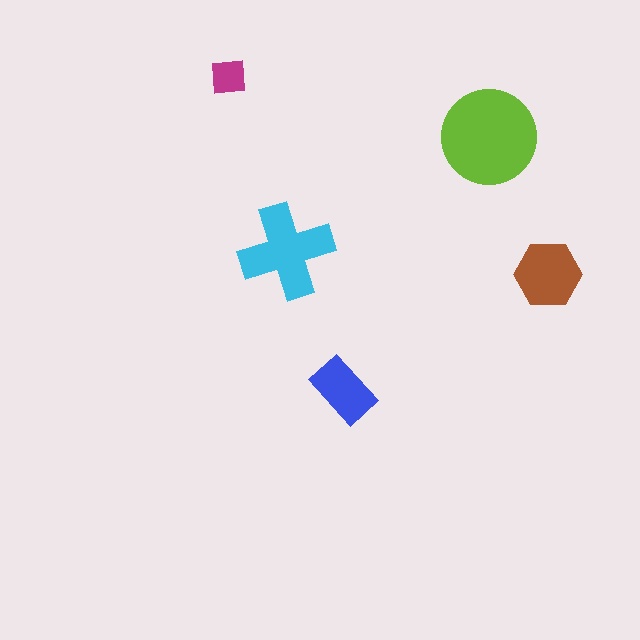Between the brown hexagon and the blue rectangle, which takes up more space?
The brown hexagon.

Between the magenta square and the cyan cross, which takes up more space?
The cyan cross.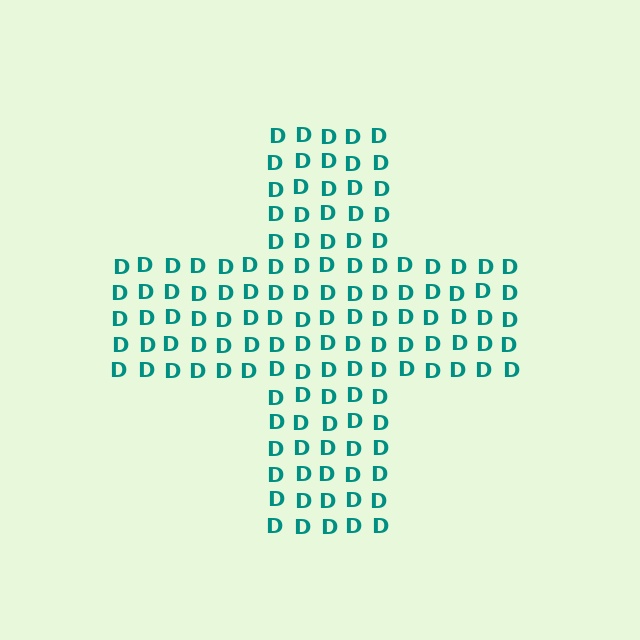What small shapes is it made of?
It is made of small letter D's.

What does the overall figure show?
The overall figure shows a cross.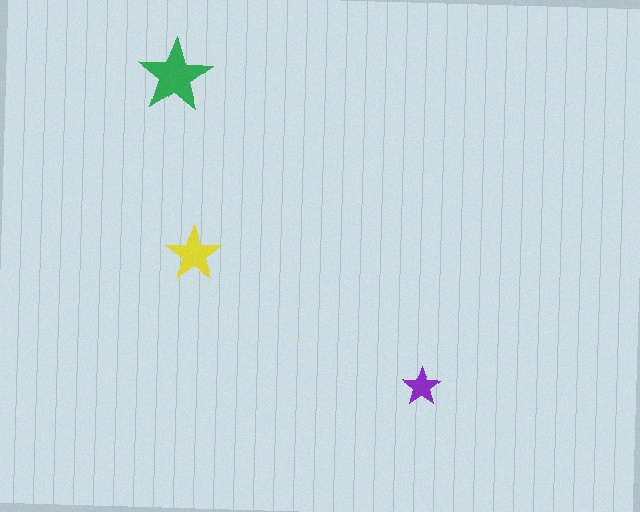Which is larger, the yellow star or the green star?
The green one.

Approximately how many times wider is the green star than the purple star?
About 2 times wider.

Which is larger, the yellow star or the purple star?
The yellow one.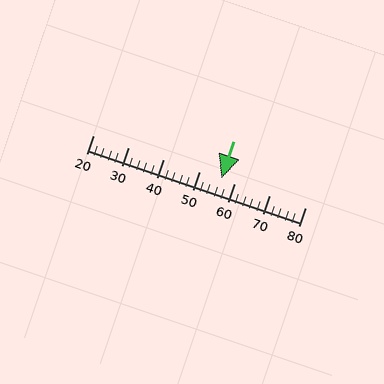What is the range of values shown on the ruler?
The ruler shows values from 20 to 80.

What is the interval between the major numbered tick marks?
The major tick marks are spaced 10 units apart.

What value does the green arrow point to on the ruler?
The green arrow points to approximately 56.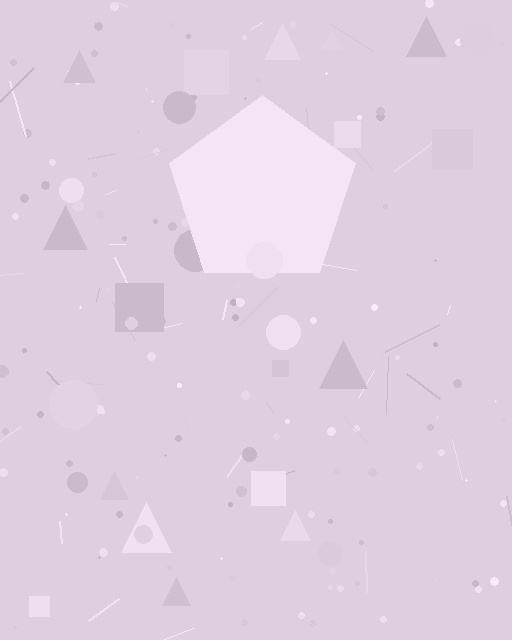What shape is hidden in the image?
A pentagon is hidden in the image.